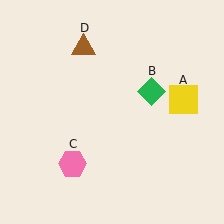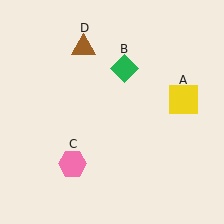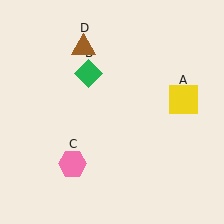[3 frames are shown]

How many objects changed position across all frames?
1 object changed position: green diamond (object B).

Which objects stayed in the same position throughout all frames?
Yellow square (object A) and pink hexagon (object C) and brown triangle (object D) remained stationary.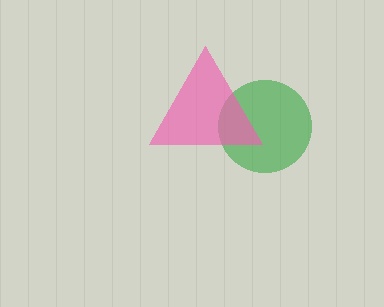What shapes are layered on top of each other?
The layered shapes are: a green circle, a pink triangle.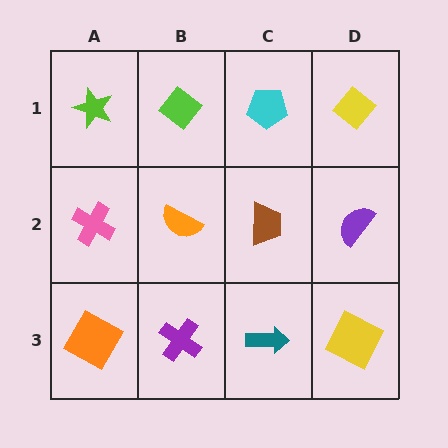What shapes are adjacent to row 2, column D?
A yellow diamond (row 1, column D), a yellow square (row 3, column D), a brown trapezoid (row 2, column C).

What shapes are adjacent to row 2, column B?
A lime diamond (row 1, column B), a purple cross (row 3, column B), a pink cross (row 2, column A), a brown trapezoid (row 2, column C).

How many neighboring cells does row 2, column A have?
3.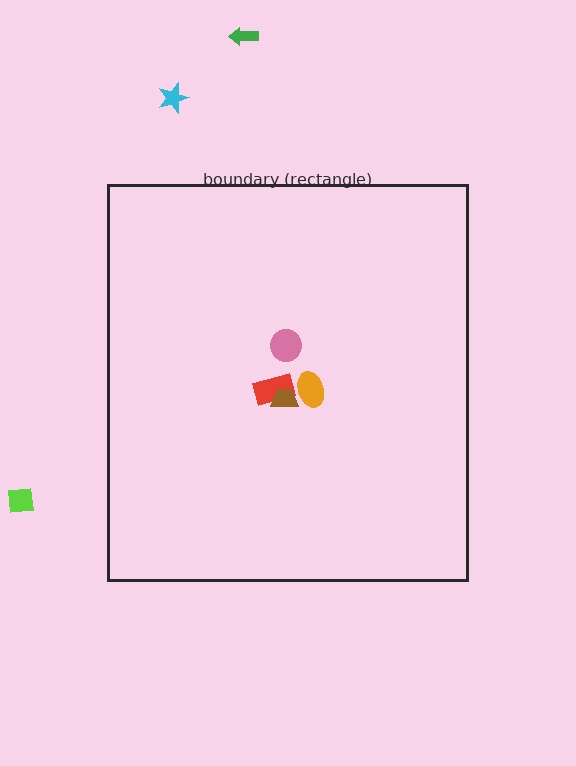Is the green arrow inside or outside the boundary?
Outside.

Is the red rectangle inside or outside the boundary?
Inside.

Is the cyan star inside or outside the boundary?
Outside.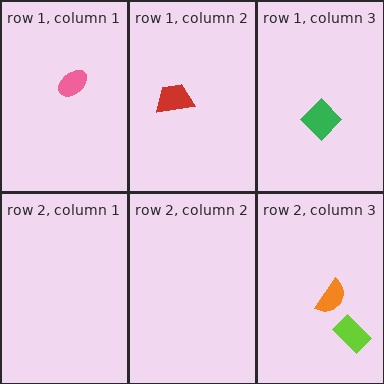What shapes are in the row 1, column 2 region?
The red trapezoid.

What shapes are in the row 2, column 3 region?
The lime rectangle, the orange semicircle.